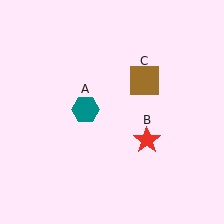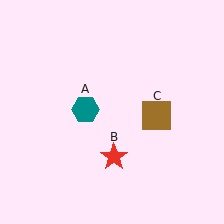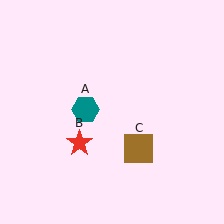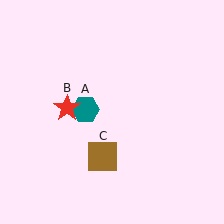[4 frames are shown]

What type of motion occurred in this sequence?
The red star (object B), brown square (object C) rotated clockwise around the center of the scene.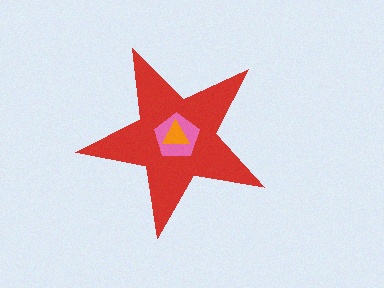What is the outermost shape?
The red star.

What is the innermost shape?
The orange triangle.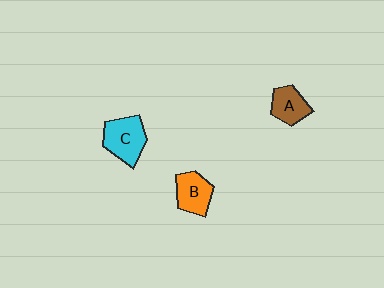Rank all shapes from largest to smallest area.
From largest to smallest: C (cyan), B (orange), A (brown).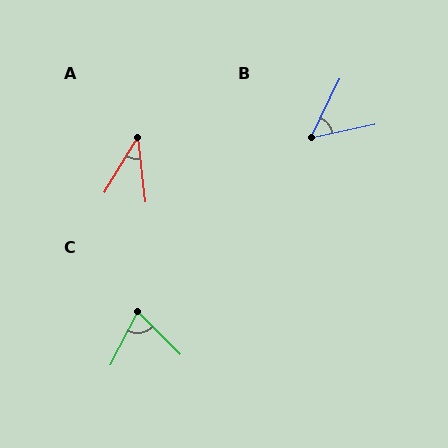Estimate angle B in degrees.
Approximately 52 degrees.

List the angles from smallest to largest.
A (38°), B (52°), C (72°).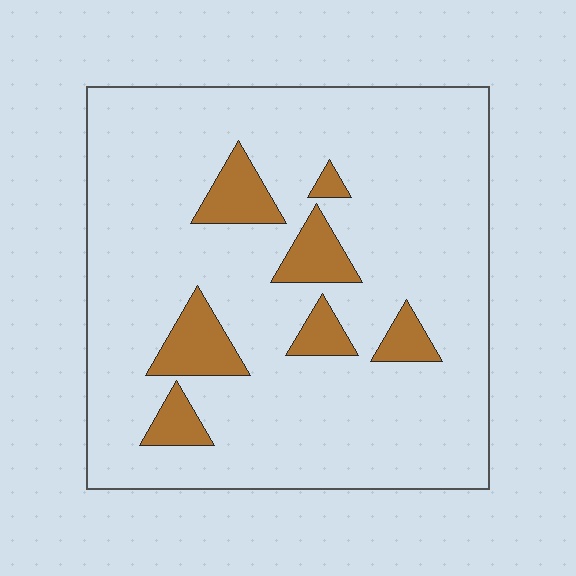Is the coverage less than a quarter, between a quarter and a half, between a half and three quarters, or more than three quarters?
Less than a quarter.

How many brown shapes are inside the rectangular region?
7.